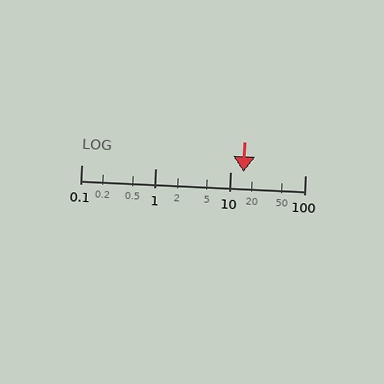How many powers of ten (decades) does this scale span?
The scale spans 3 decades, from 0.1 to 100.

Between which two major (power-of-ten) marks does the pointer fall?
The pointer is between 10 and 100.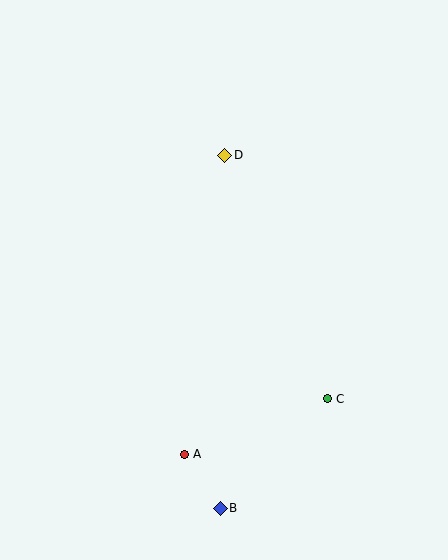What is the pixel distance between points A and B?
The distance between A and B is 65 pixels.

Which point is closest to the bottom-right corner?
Point C is closest to the bottom-right corner.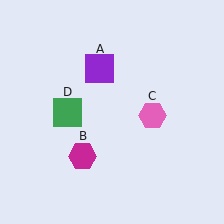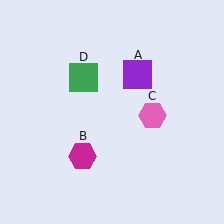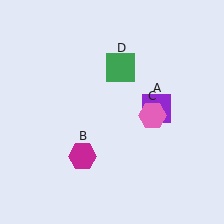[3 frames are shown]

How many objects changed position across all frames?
2 objects changed position: purple square (object A), green square (object D).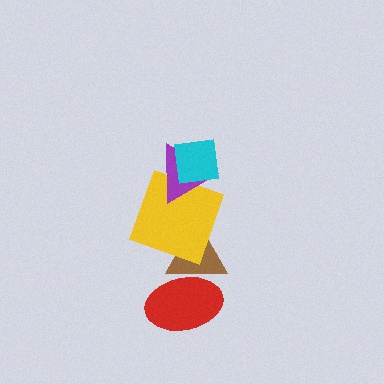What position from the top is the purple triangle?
The purple triangle is 2nd from the top.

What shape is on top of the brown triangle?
The yellow square is on top of the brown triangle.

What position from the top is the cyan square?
The cyan square is 1st from the top.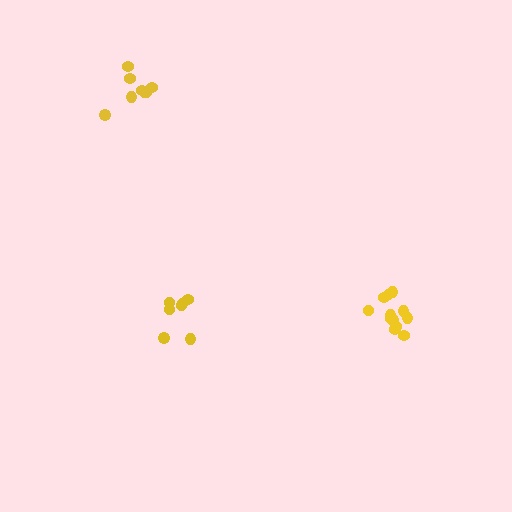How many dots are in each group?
Group 1: 7 dots, Group 2: 13 dots, Group 3: 8 dots (28 total).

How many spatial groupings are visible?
There are 3 spatial groupings.